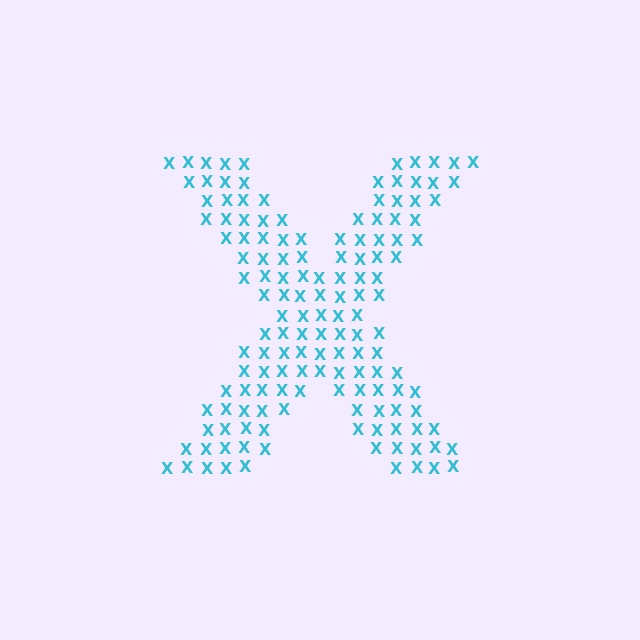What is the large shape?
The large shape is the letter X.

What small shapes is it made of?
It is made of small letter X's.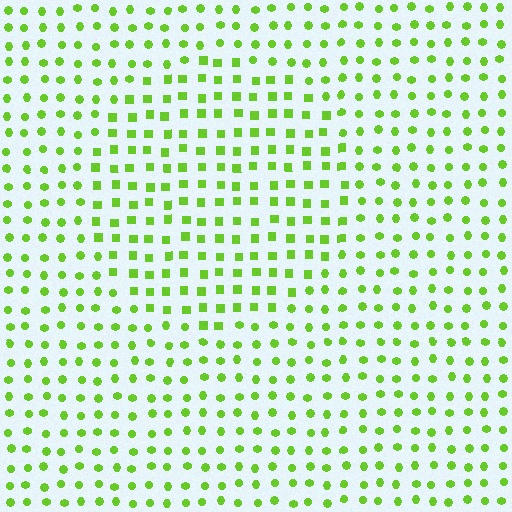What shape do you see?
I see a circle.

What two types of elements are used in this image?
The image uses squares inside the circle region and circles outside it.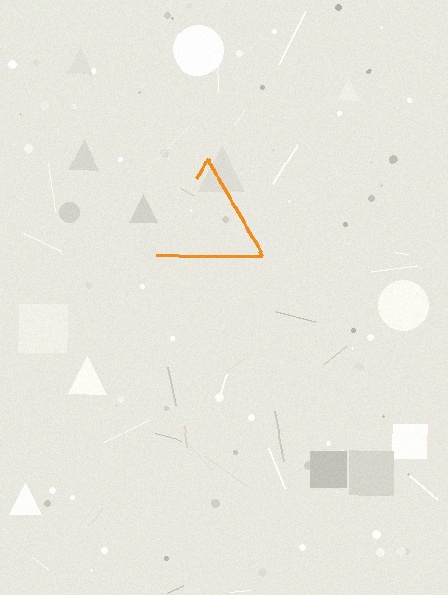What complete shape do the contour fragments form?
The contour fragments form a triangle.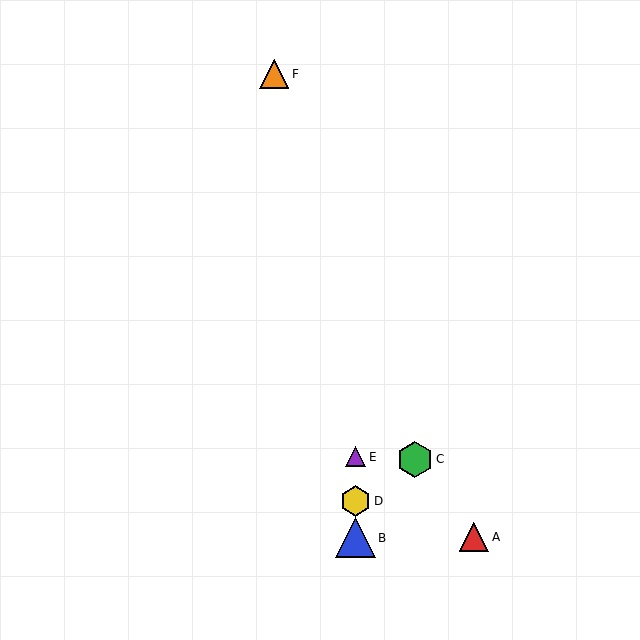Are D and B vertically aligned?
Yes, both are at x≈355.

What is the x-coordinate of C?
Object C is at x≈415.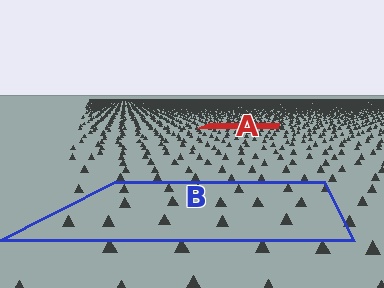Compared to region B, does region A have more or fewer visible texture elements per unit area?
Region A has more texture elements per unit area — they are packed more densely because it is farther away.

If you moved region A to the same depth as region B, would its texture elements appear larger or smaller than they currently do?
They would appear larger. At a closer depth, the same texture elements are projected at a bigger on-screen size.